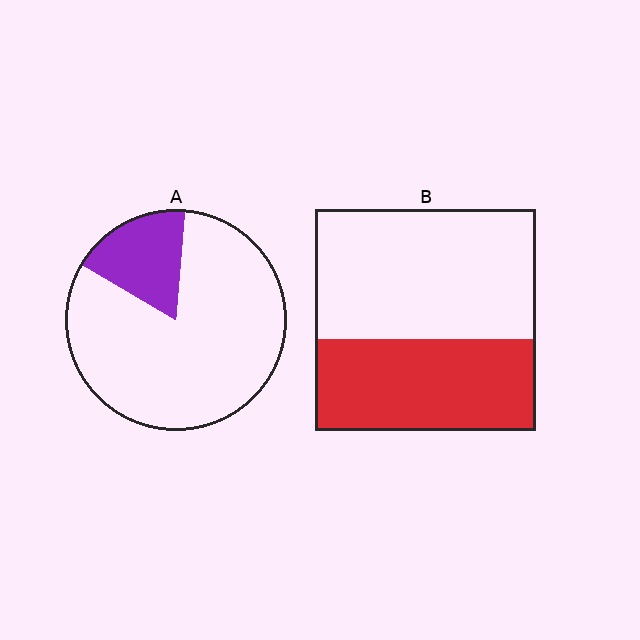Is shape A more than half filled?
No.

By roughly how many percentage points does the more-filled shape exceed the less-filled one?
By roughly 25 percentage points (B over A).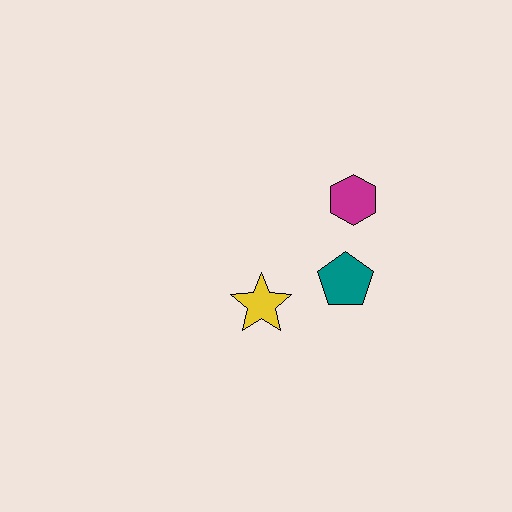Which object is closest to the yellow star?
The teal pentagon is closest to the yellow star.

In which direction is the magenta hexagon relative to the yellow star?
The magenta hexagon is above the yellow star.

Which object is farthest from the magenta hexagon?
The yellow star is farthest from the magenta hexagon.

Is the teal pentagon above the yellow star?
Yes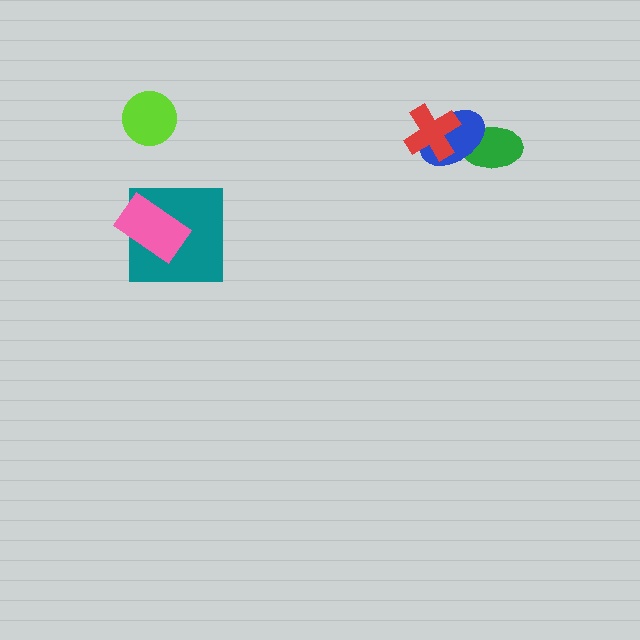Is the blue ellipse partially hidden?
Yes, it is partially covered by another shape.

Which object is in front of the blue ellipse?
The red cross is in front of the blue ellipse.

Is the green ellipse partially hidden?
Yes, it is partially covered by another shape.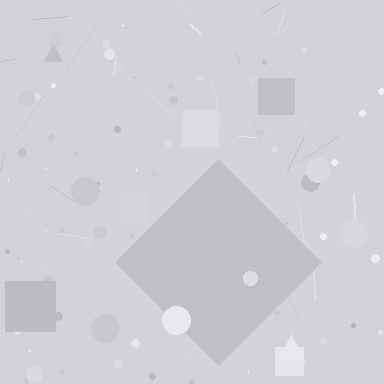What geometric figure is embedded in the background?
A diamond is embedded in the background.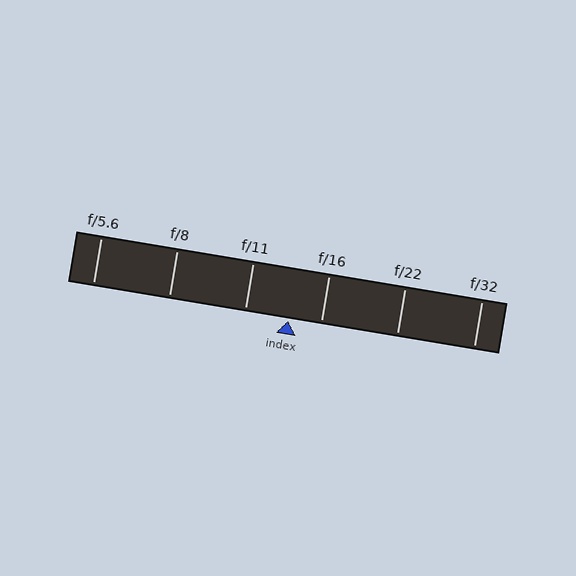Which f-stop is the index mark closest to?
The index mark is closest to f/16.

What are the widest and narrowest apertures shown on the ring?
The widest aperture shown is f/5.6 and the narrowest is f/32.